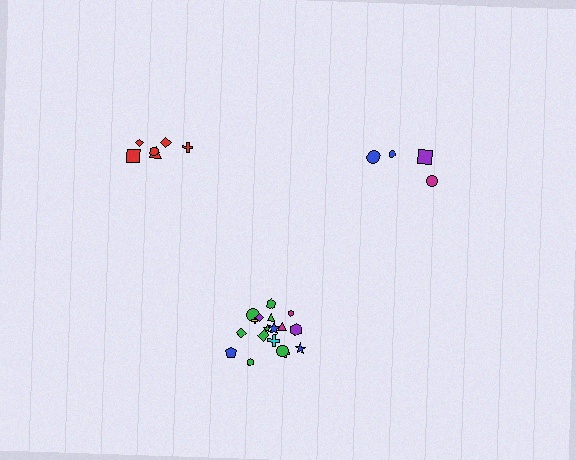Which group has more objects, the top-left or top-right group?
The top-left group.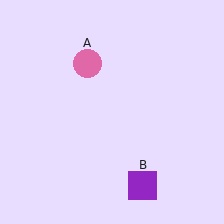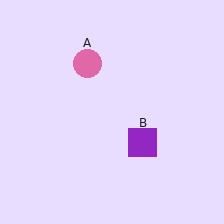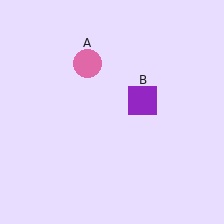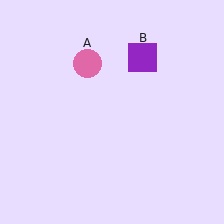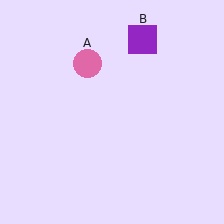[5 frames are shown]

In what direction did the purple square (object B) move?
The purple square (object B) moved up.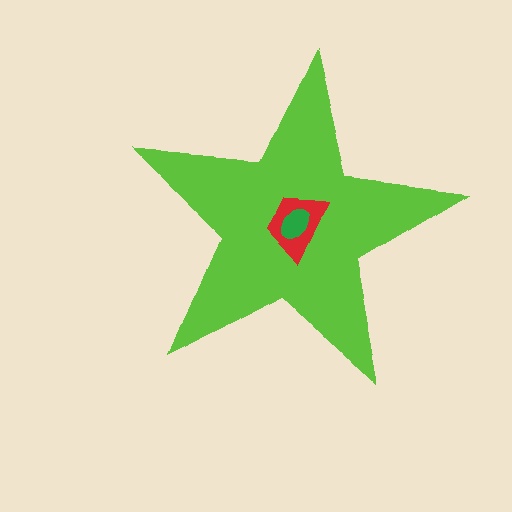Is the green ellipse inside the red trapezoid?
Yes.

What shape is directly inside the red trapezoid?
The green ellipse.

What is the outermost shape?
The lime star.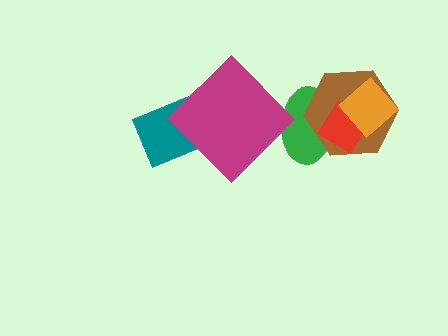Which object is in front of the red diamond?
The orange diamond is in front of the red diamond.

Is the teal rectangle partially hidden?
Yes, it is partially covered by another shape.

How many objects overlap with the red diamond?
3 objects overlap with the red diamond.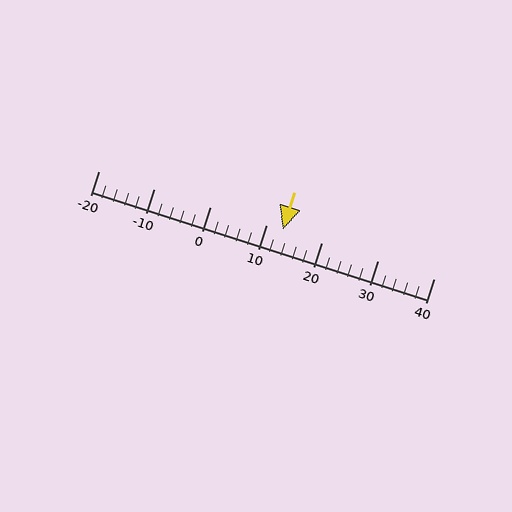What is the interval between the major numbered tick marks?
The major tick marks are spaced 10 units apart.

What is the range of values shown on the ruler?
The ruler shows values from -20 to 40.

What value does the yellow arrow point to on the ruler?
The yellow arrow points to approximately 13.